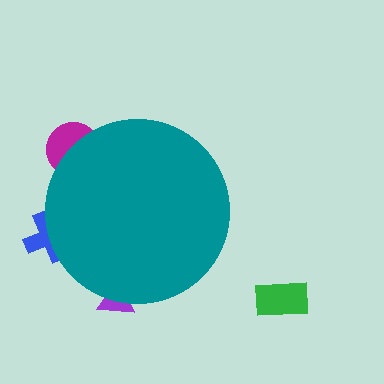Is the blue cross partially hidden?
Yes, the blue cross is partially hidden behind the teal circle.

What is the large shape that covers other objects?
A teal circle.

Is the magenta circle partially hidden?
Yes, the magenta circle is partially hidden behind the teal circle.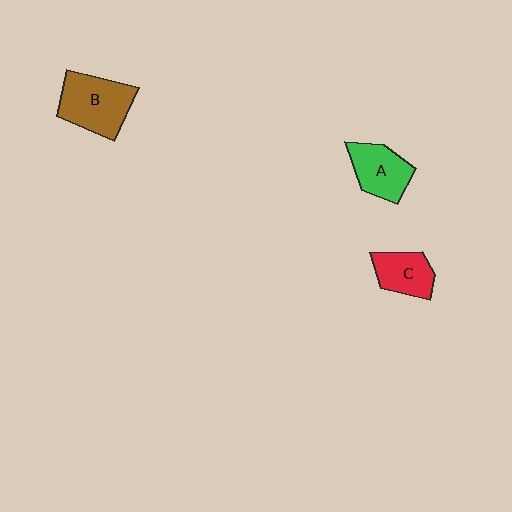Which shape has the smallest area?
Shape C (red).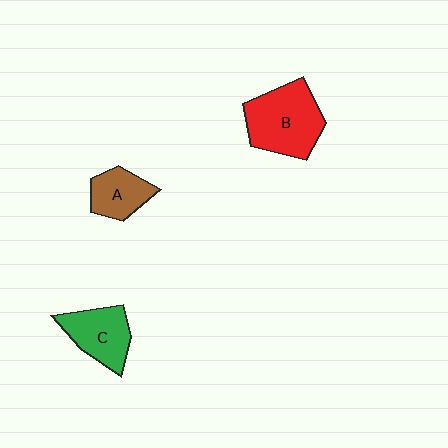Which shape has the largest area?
Shape B (red).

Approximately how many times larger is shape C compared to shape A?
Approximately 1.3 times.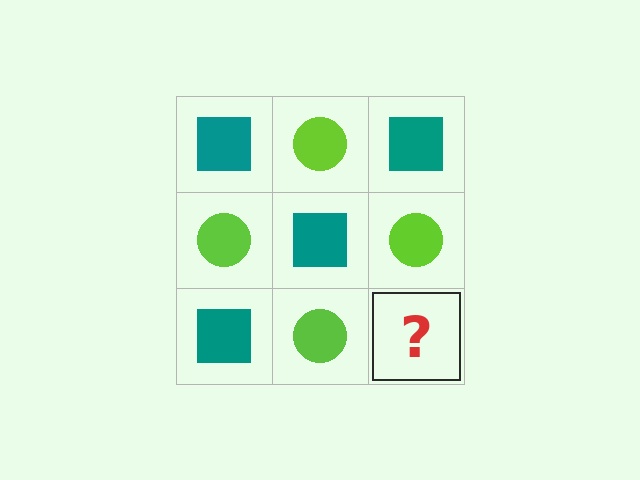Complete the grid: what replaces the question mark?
The question mark should be replaced with a teal square.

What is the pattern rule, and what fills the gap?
The rule is that it alternates teal square and lime circle in a checkerboard pattern. The gap should be filled with a teal square.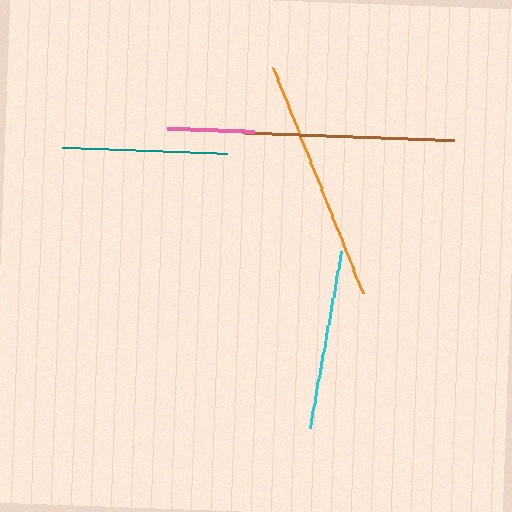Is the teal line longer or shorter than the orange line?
The orange line is longer than the teal line.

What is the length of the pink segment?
The pink segment is approximately 87 pixels long.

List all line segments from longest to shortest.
From longest to shortest: orange, brown, cyan, teal, pink.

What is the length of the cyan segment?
The cyan segment is approximately 180 pixels long.